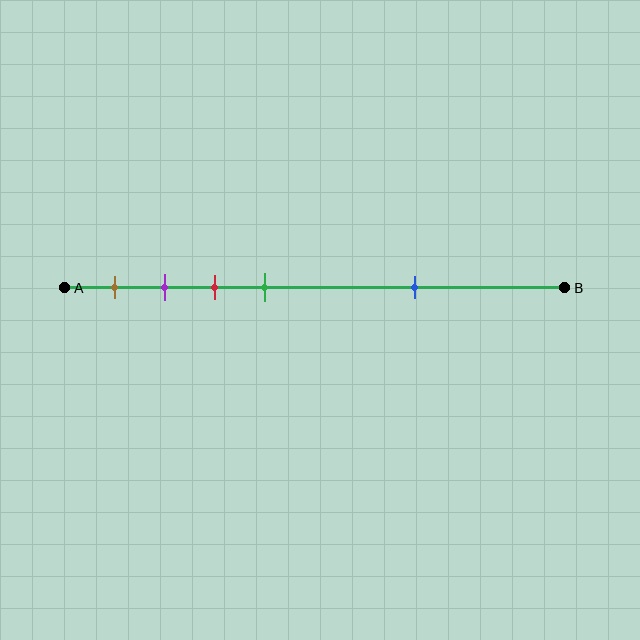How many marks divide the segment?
There are 5 marks dividing the segment.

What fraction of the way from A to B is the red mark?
The red mark is approximately 30% (0.3) of the way from A to B.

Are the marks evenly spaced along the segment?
No, the marks are not evenly spaced.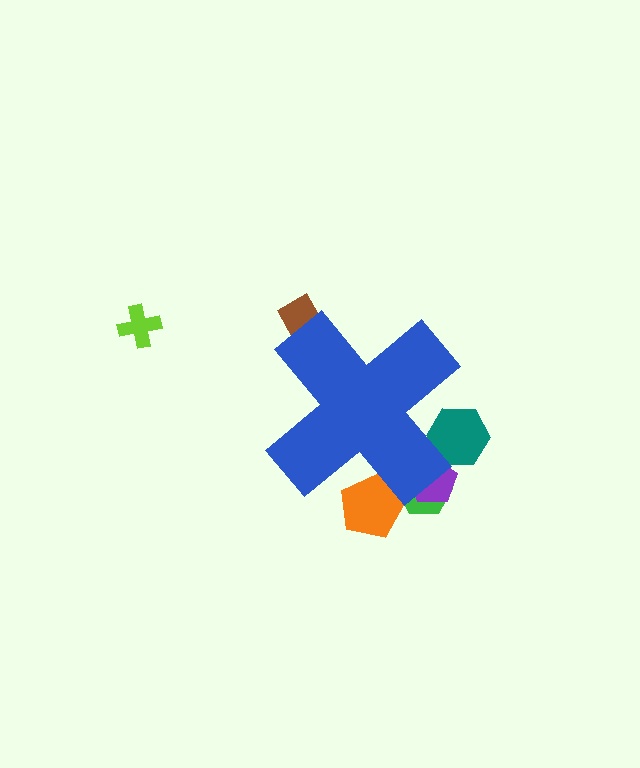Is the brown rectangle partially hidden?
Yes, the brown rectangle is partially hidden behind the blue cross.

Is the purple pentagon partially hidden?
Yes, the purple pentagon is partially hidden behind the blue cross.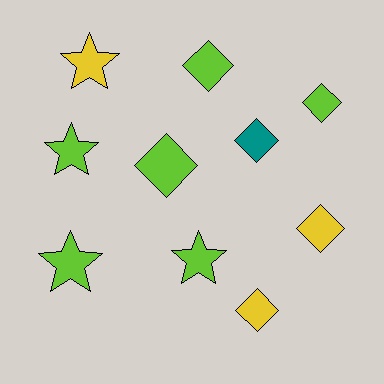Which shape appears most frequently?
Diamond, with 6 objects.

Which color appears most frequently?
Lime, with 6 objects.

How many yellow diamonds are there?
There are 2 yellow diamonds.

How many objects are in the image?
There are 10 objects.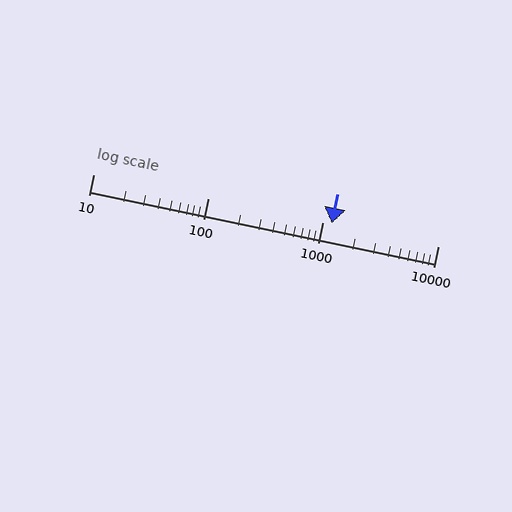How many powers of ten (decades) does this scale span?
The scale spans 3 decades, from 10 to 10000.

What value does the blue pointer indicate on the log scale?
The pointer indicates approximately 1200.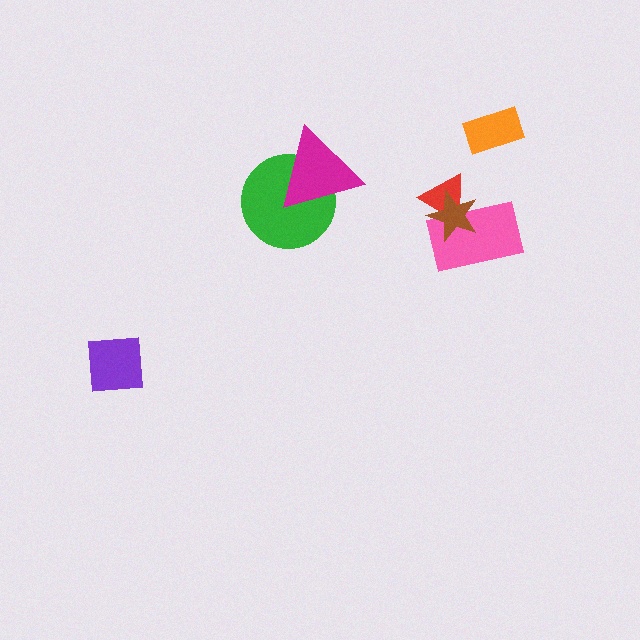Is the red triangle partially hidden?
Yes, it is partially covered by another shape.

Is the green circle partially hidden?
Yes, it is partially covered by another shape.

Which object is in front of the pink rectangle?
The brown star is in front of the pink rectangle.